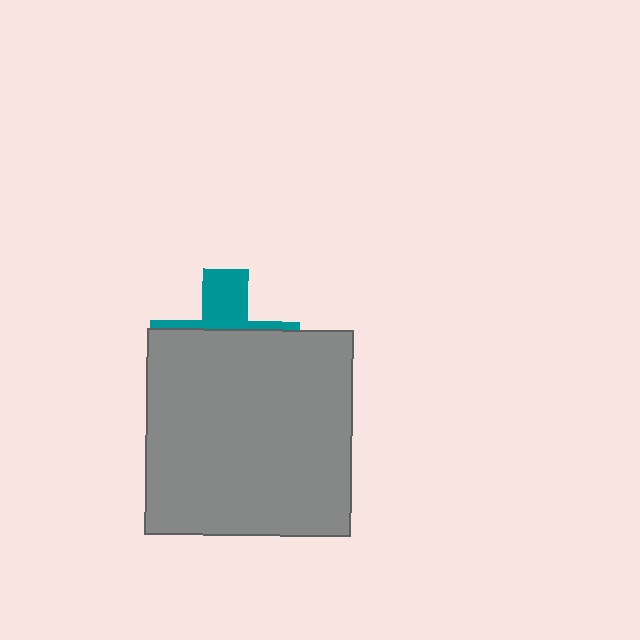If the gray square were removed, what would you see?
You would see the complete teal cross.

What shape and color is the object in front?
The object in front is a gray square.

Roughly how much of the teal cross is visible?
A small part of it is visible (roughly 31%).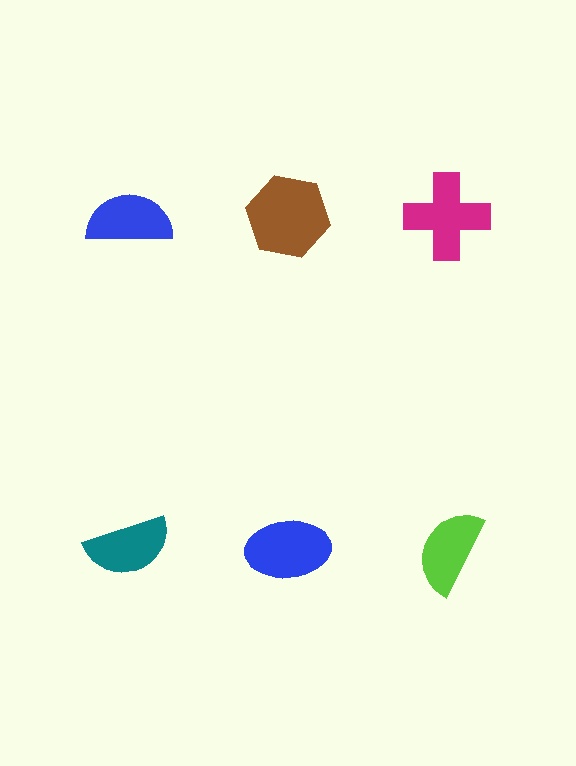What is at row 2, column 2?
A blue ellipse.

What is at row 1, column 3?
A magenta cross.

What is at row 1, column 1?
A blue semicircle.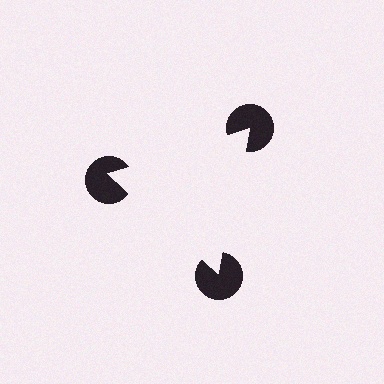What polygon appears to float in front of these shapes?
An illusory triangle — its edges are inferred from the aligned wedge cuts in the pac-man discs, not physically drawn.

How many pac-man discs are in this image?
There are 3 — one at each vertex of the illusory triangle.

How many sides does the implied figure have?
3 sides.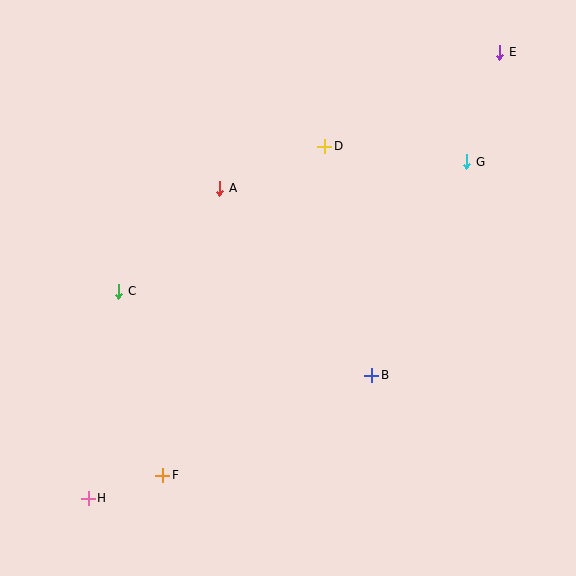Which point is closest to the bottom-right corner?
Point B is closest to the bottom-right corner.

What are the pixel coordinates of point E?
Point E is at (500, 52).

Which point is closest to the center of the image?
Point A at (220, 188) is closest to the center.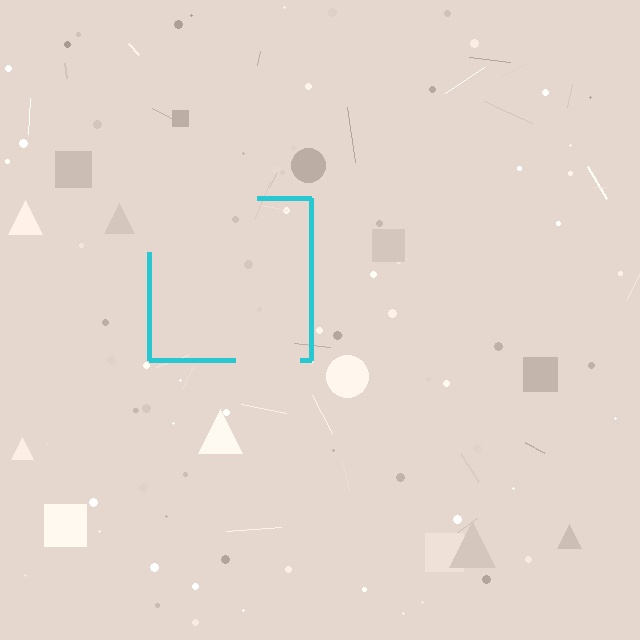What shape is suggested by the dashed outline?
The dashed outline suggests a square.